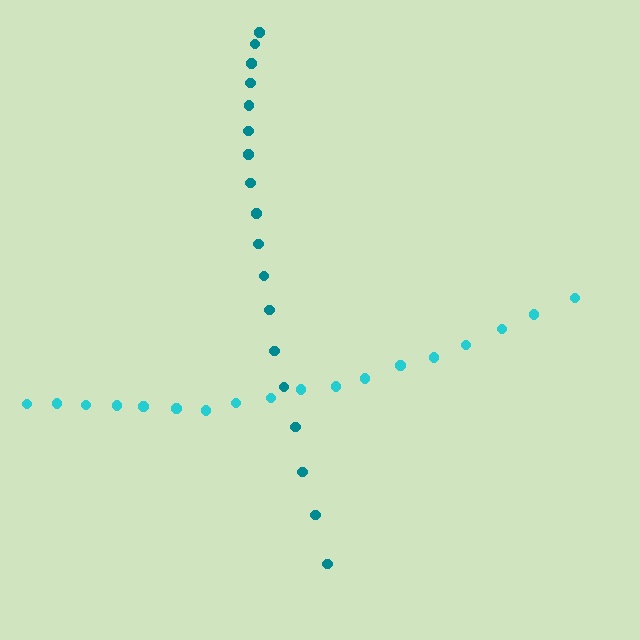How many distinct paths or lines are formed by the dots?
There are 2 distinct paths.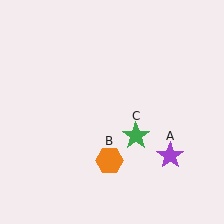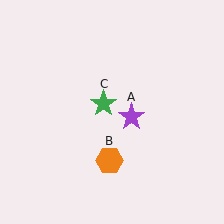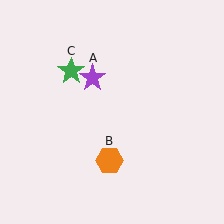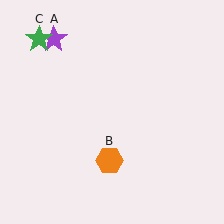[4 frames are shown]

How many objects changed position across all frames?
2 objects changed position: purple star (object A), green star (object C).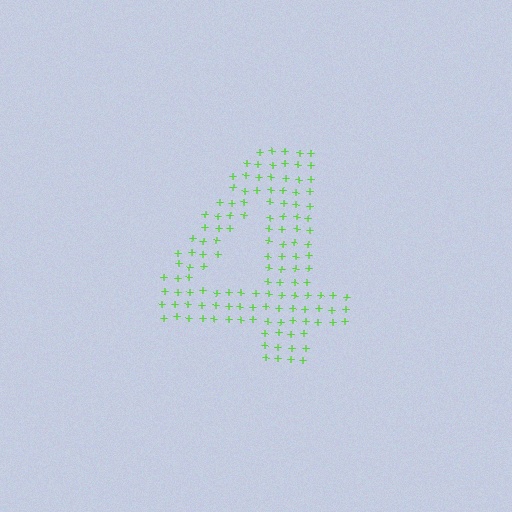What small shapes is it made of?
It is made of small plus signs.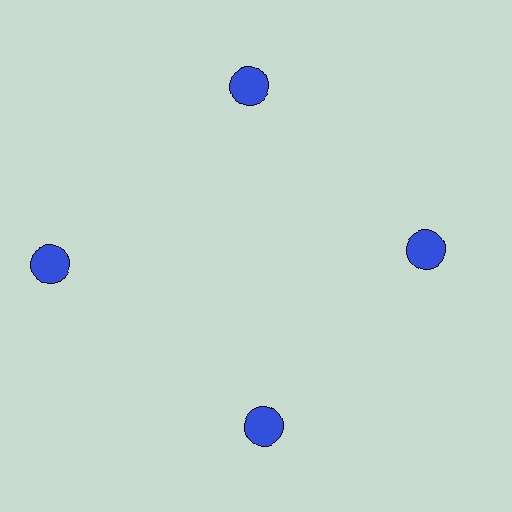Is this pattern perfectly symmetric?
No. The 4 blue circles are arranged in a ring, but one element near the 9 o'clock position is pushed outward from the center, breaking the 4-fold rotational symmetry.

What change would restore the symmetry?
The symmetry would be restored by moving it inward, back onto the ring so that all 4 circles sit at equal angles and equal distance from the center.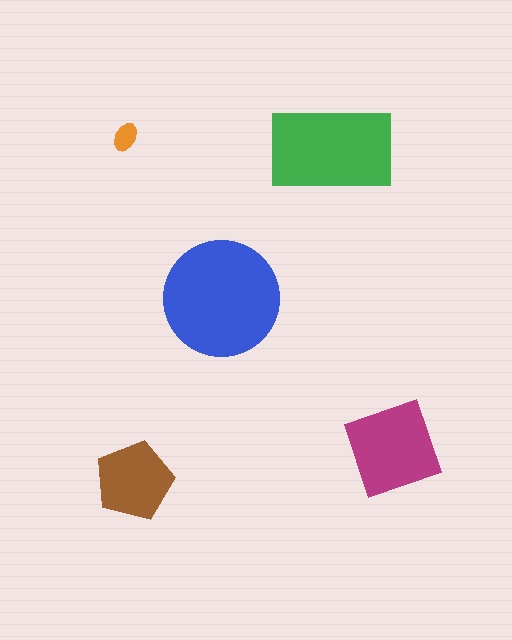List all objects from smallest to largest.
The orange ellipse, the brown pentagon, the magenta diamond, the green rectangle, the blue circle.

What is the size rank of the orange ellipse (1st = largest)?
5th.